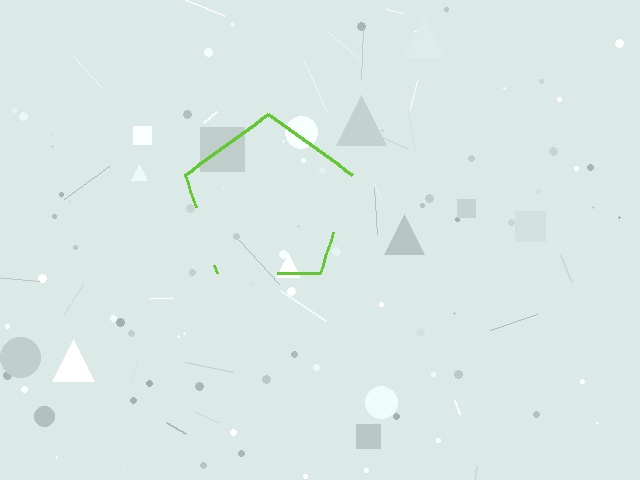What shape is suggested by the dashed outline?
The dashed outline suggests a pentagon.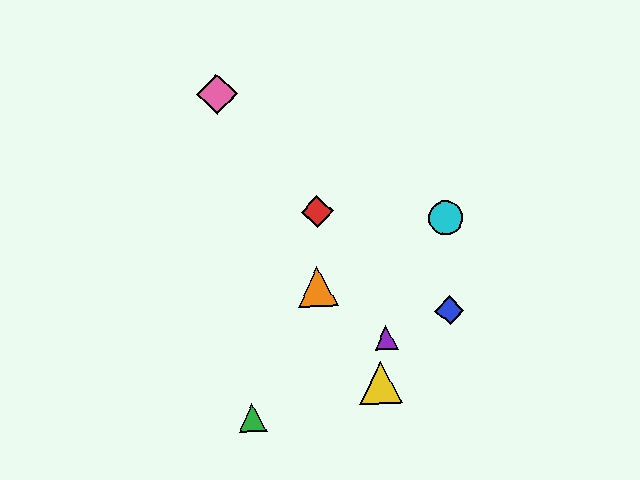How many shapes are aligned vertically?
2 shapes (the blue diamond, the cyan circle) are aligned vertically.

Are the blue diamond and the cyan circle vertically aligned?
Yes, both are at x≈450.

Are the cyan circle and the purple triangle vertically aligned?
No, the cyan circle is at x≈445 and the purple triangle is at x≈386.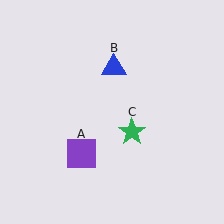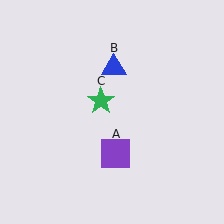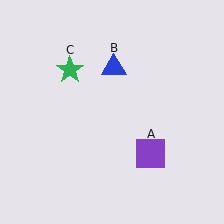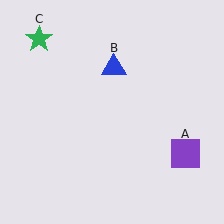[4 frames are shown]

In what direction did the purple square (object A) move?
The purple square (object A) moved right.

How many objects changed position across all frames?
2 objects changed position: purple square (object A), green star (object C).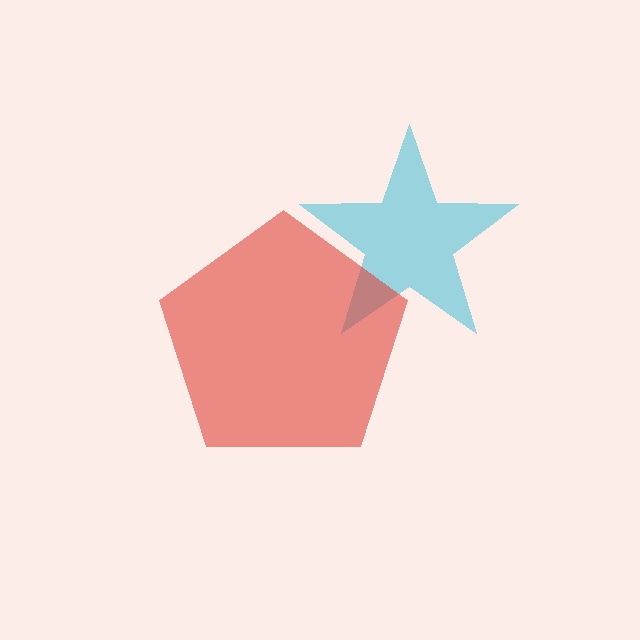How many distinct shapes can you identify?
There are 2 distinct shapes: a cyan star, a red pentagon.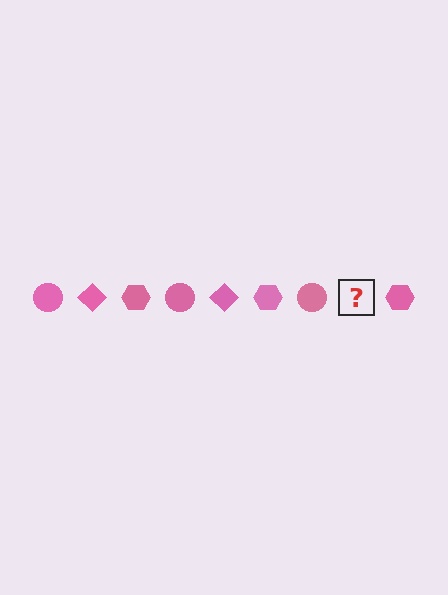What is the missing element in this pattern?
The missing element is a pink diamond.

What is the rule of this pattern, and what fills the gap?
The rule is that the pattern cycles through circle, diamond, hexagon shapes in pink. The gap should be filled with a pink diamond.